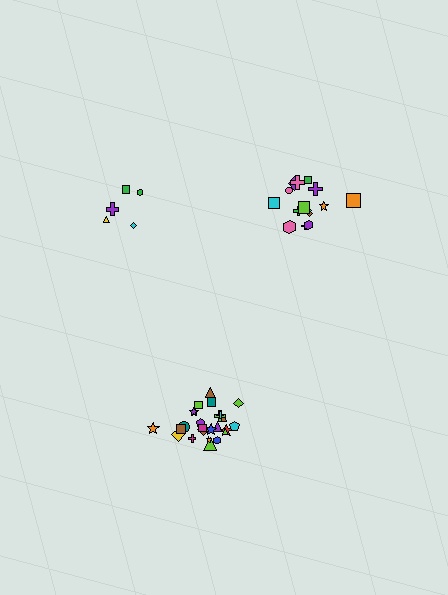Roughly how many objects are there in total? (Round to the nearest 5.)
Roughly 45 objects in total.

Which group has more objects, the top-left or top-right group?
The top-right group.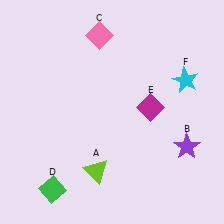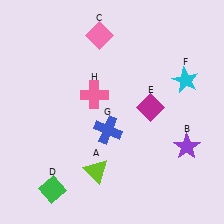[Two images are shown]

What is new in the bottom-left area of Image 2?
A blue cross (G) was added in the bottom-left area of Image 2.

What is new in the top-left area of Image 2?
A pink cross (H) was added in the top-left area of Image 2.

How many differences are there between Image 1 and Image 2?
There are 2 differences between the two images.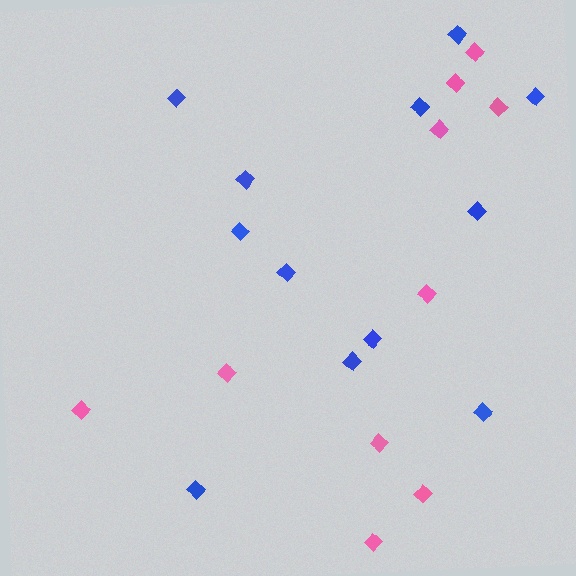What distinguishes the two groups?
There are 2 groups: one group of pink diamonds (10) and one group of blue diamonds (12).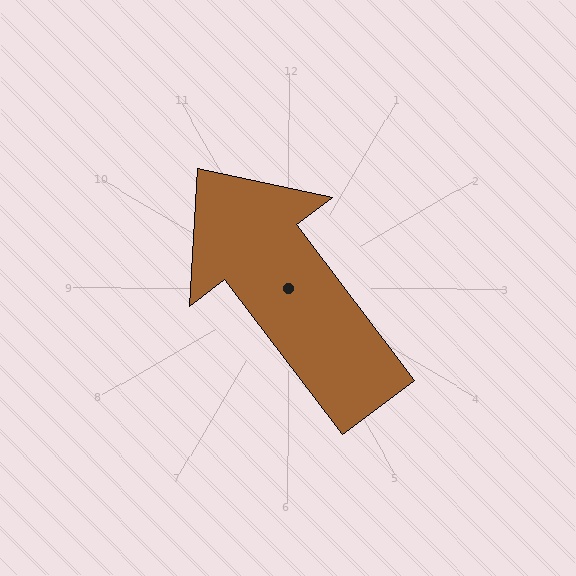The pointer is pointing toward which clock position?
Roughly 11 o'clock.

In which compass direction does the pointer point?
Northwest.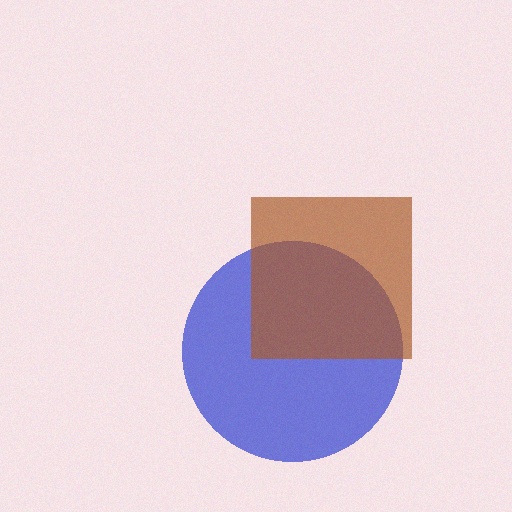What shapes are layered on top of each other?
The layered shapes are: a blue circle, a brown square.